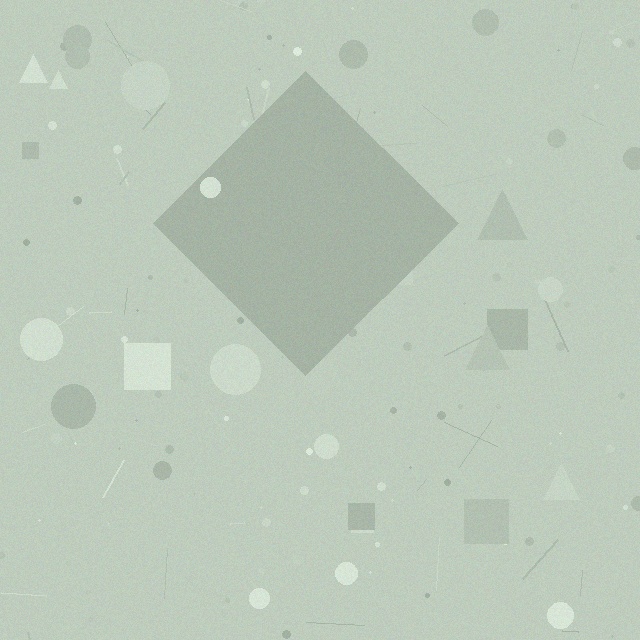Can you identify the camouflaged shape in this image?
The camouflaged shape is a diamond.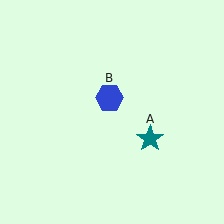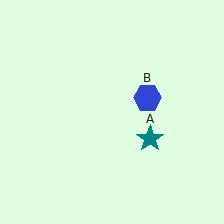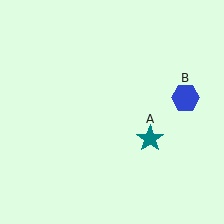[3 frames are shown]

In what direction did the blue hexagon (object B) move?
The blue hexagon (object B) moved right.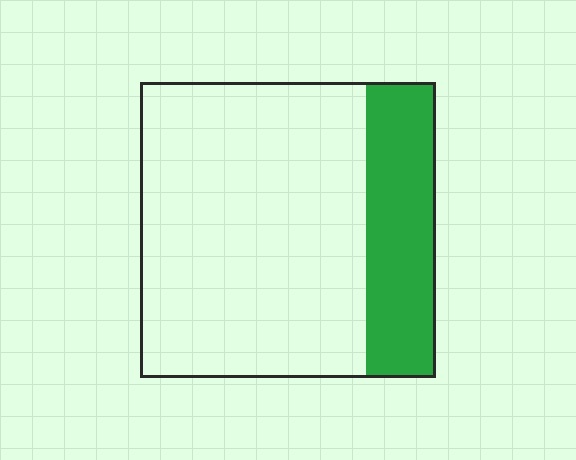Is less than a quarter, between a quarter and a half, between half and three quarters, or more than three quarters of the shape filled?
Less than a quarter.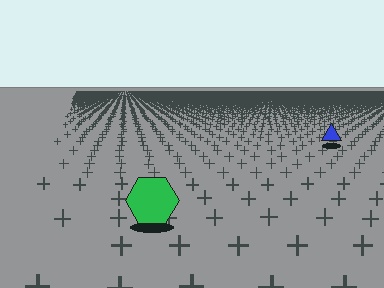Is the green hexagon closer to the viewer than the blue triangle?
Yes. The green hexagon is closer — you can tell from the texture gradient: the ground texture is coarser near it.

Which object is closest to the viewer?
The green hexagon is closest. The texture marks near it are larger and more spread out.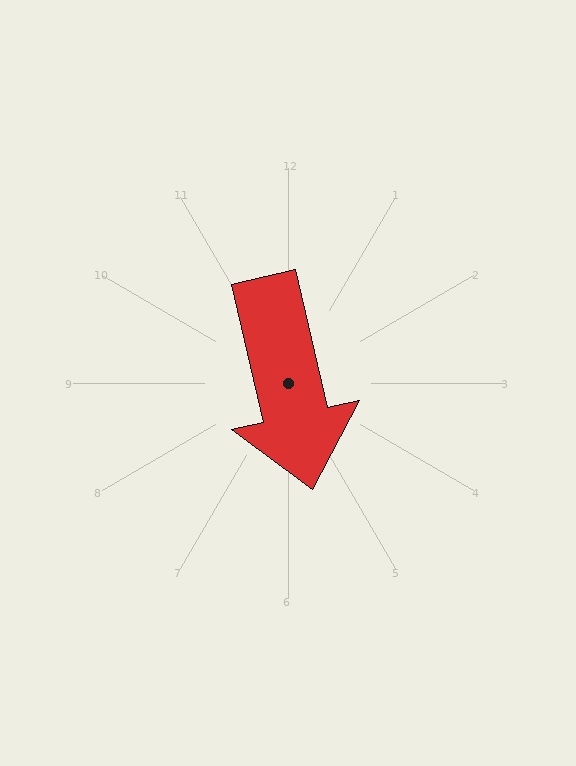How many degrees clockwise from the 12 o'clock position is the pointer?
Approximately 167 degrees.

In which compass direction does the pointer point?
South.